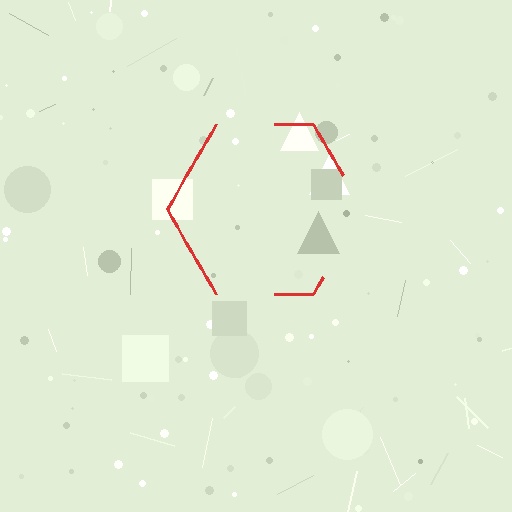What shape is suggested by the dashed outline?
The dashed outline suggests a hexagon.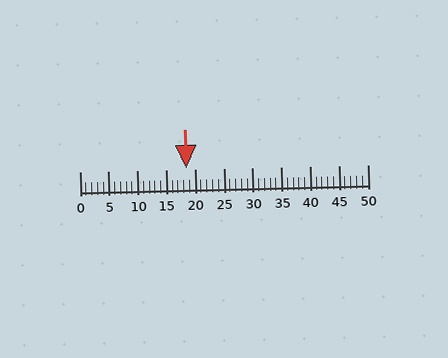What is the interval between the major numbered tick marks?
The major tick marks are spaced 5 units apart.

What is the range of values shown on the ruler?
The ruler shows values from 0 to 50.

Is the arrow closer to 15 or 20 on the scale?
The arrow is closer to 20.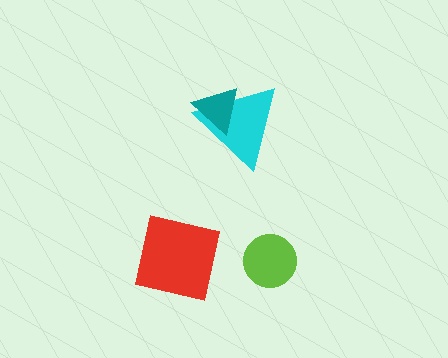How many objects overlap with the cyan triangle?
1 object overlaps with the cyan triangle.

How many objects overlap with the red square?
0 objects overlap with the red square.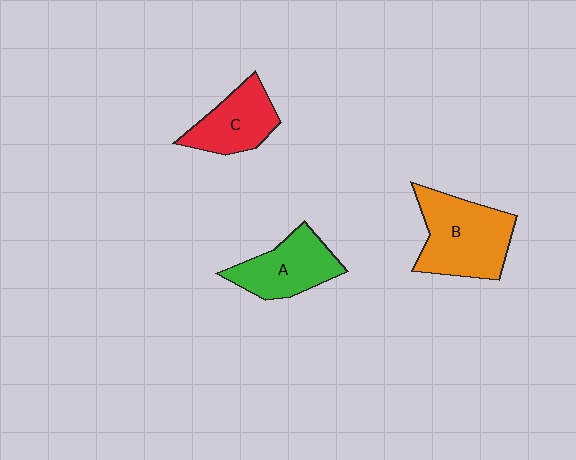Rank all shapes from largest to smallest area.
From largest to smallest: B (orange), A (green), C (red).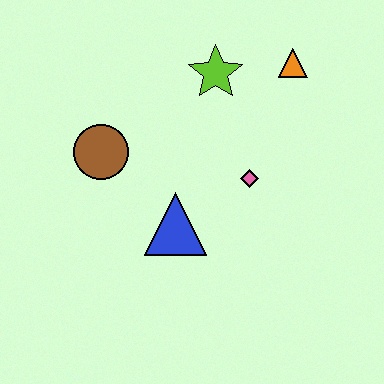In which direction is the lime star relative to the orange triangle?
The lime star is to the left of the orange triangle.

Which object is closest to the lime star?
The orange triangle is closest to the lime star.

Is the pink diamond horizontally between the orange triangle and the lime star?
Yes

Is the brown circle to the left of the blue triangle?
Yes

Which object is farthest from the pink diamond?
The brown circle is farthest from the pink diamond.